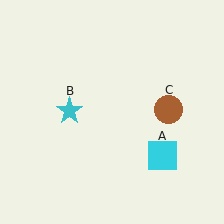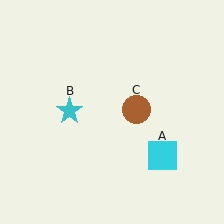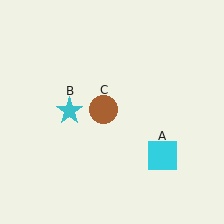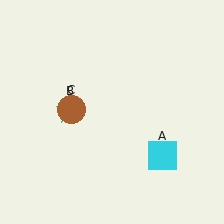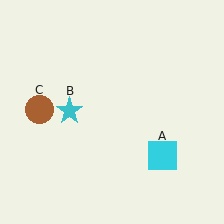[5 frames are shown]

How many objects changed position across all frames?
1 object changed position: brown circle (object C).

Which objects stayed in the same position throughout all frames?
Cyan square (object A) and cyan star (object B) remained stationary.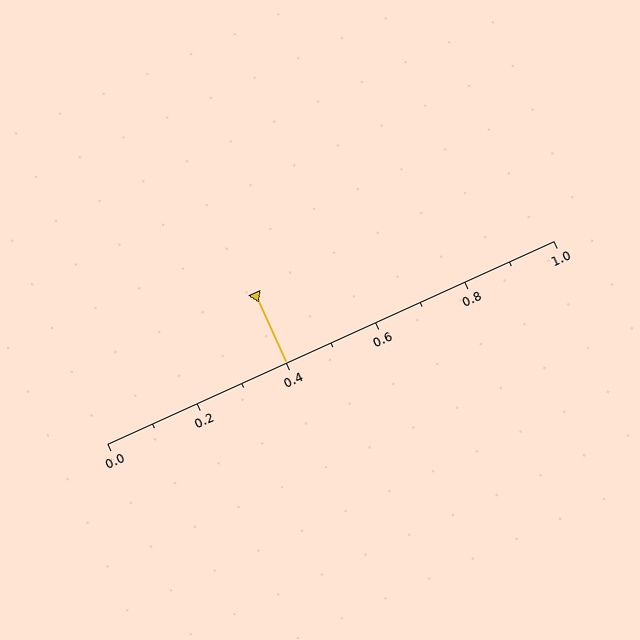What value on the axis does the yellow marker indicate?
The marker indicates approximately 0.4.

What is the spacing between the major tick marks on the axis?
The major ticks are spaced 0.2 apart.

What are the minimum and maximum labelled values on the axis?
The axis runs from 0.0 to 1.0.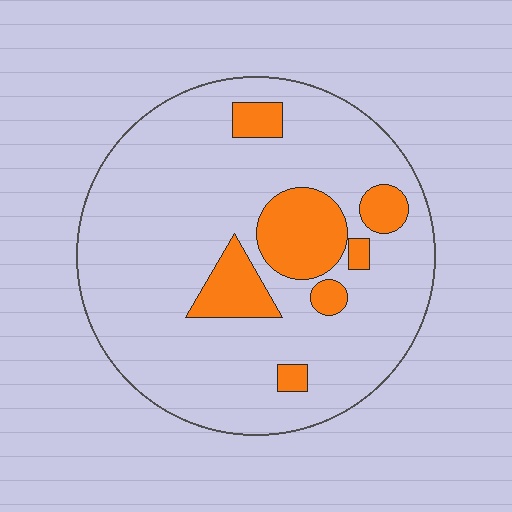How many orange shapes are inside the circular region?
7.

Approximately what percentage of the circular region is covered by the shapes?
Approximately 15%.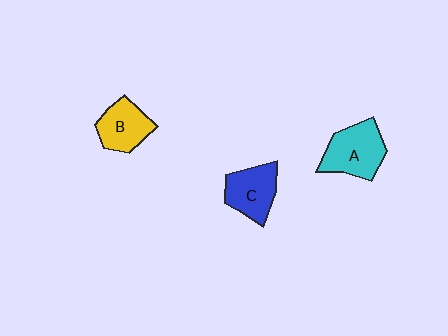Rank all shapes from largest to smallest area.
From largest to smallest: A (cyan), C (blue), B (yellow).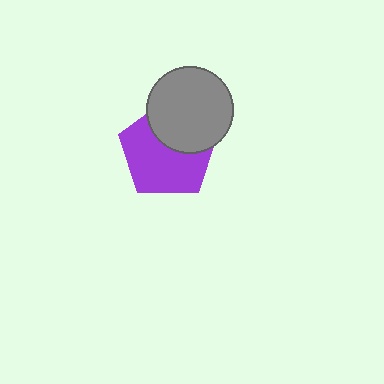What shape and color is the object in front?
The object in front is a gray circle.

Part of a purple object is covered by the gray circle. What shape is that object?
It is a pentagon.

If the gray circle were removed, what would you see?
You would see the complete purple pentagon.